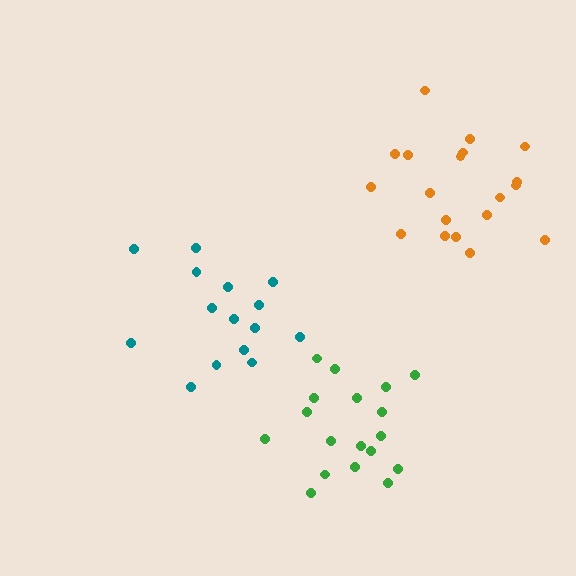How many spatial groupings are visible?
There are 3 spatial groupings.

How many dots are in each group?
Group 1: 19 dots, Group 2: 18 dots, Group 3: 15 dots (52 total).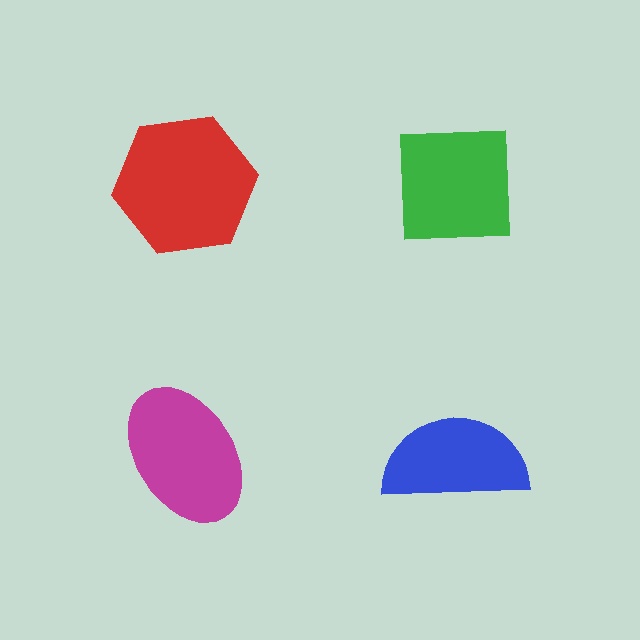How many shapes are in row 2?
2 shapes.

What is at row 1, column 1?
A red hexagon.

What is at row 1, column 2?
A green square.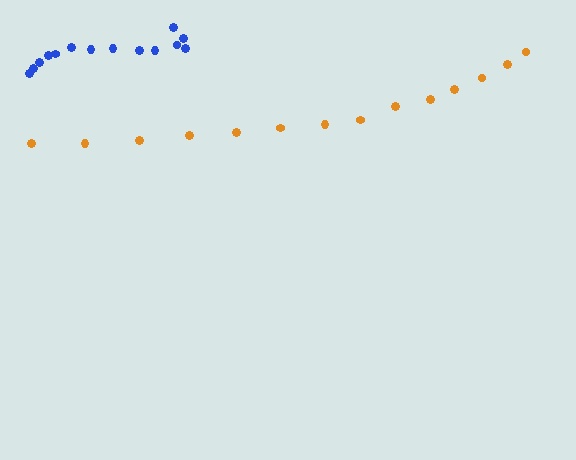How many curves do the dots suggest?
There are 2 distinct paths.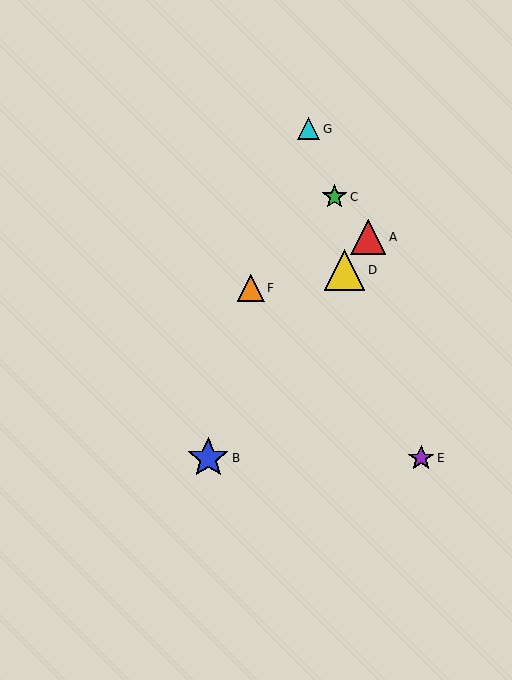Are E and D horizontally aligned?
No, E is at y≈458 and D is at y≈270.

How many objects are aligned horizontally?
2 objects (B, E) are aligned horizontally.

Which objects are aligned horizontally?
Objects B, E are aligned horizontally.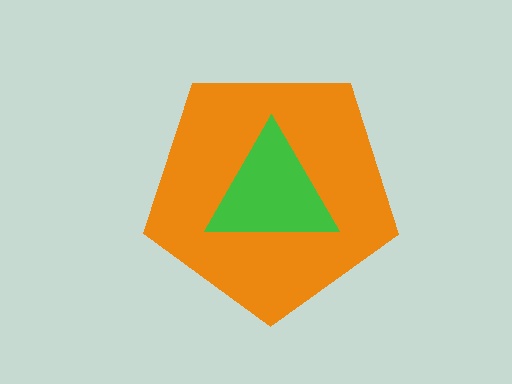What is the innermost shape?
The green triangle.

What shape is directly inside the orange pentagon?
The green triangle.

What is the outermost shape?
The orange pentagon.